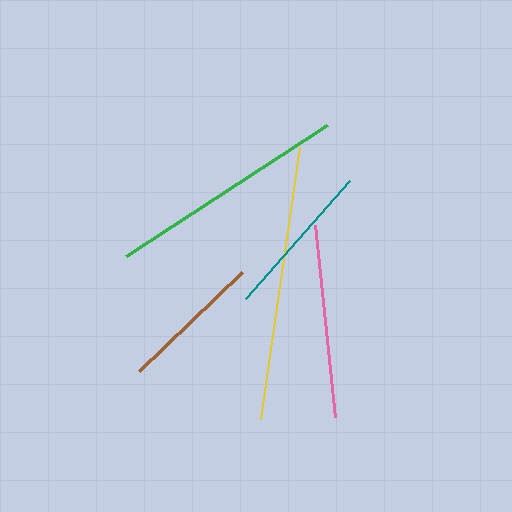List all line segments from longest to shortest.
From longest to shortest: yellow, green, pink, teal, brown.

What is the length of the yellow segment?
The yellow segment is approximately 274 pixels long.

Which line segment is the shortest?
The brown line is the shortest at approximately 143 pixels.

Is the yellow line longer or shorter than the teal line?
The yellow line is longer than the teal line.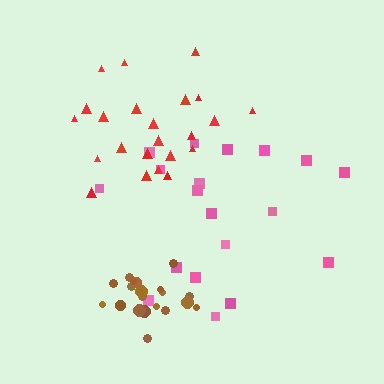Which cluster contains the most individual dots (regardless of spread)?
Red (24).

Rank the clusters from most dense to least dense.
brown, red, pink.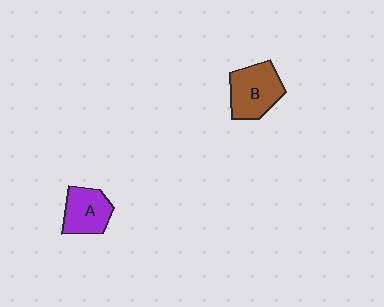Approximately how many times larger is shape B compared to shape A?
Approximately 1.2 times.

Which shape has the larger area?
Shape B (brown).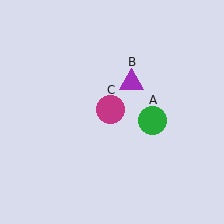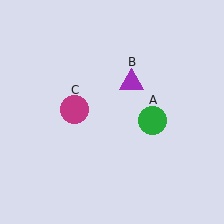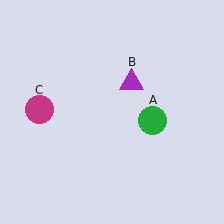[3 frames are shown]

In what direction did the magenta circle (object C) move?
The magenta circle (object C) moved left.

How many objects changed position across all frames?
1 object changed position: magenta circle (object C).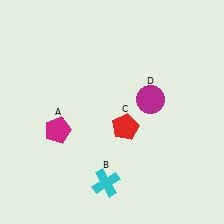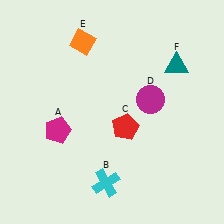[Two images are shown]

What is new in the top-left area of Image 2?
An orange diamond (E) was added in the top-left area of Image 2.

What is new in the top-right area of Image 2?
A teal triangle (F) was added in the top-right area of Image 2.